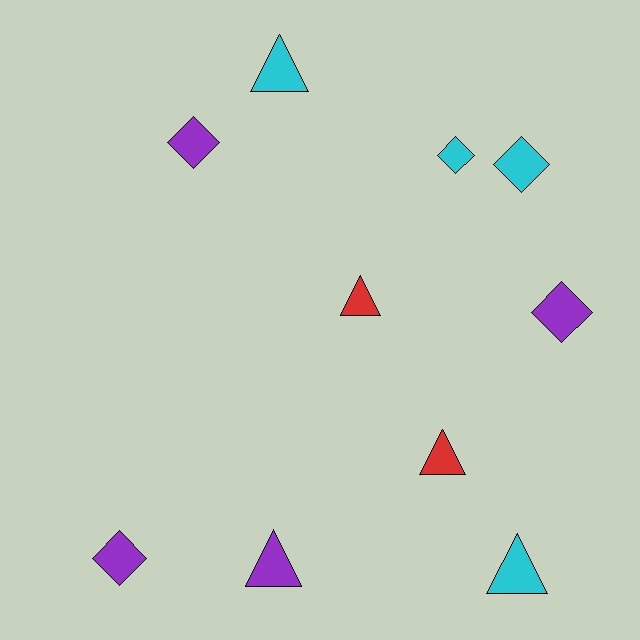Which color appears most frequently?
Purple, with 4 objects.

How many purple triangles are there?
There is 1 purple triangle.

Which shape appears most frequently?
Triangle, with 5 objects.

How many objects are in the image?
There are 10 objects.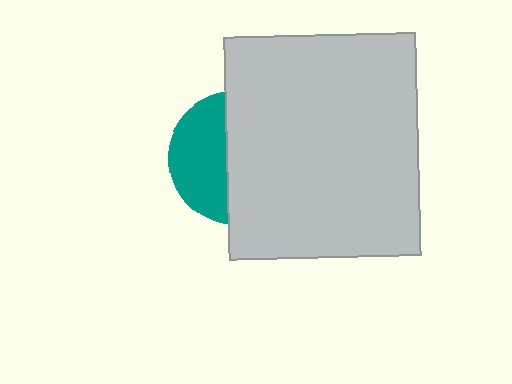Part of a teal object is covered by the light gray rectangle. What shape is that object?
It is a circle.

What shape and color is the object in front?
The object in front is a light gray rectangle.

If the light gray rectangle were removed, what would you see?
You would see the complete teal circle.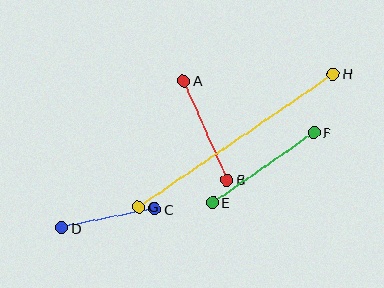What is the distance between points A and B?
The distance is approximately 108 pixels.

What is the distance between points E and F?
The distance is approximately 123 pixels.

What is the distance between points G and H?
The distance is approximately 236 pixels.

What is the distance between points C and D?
The distance is approximately 95 pixels.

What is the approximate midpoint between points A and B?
The midpoint is at approximately (206, 130) pixels.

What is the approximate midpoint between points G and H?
The midpoint is at approximately (236, 140) pixels.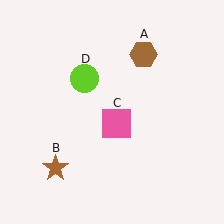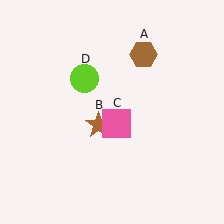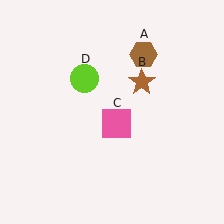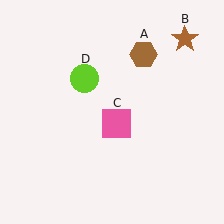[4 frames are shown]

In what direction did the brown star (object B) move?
The brown star (object B) moved up and to the right.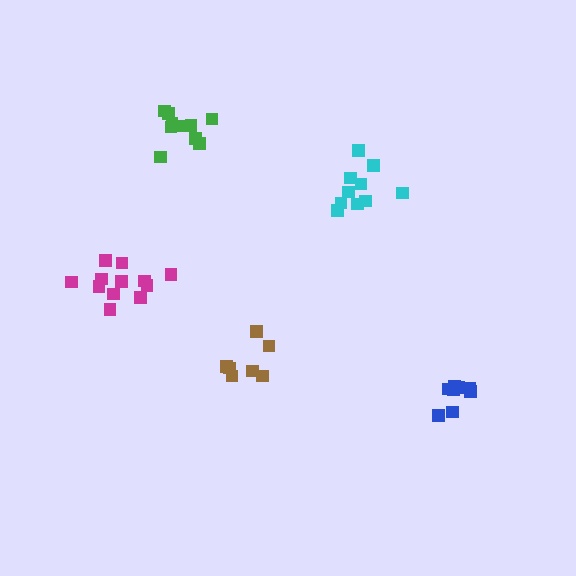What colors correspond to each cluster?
The clusters are colored: magenta, brown, blue, green, cyan.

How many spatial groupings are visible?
There are 5 spatial groupings.